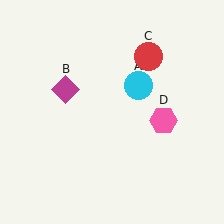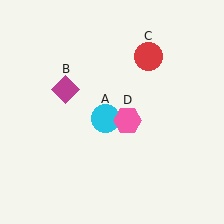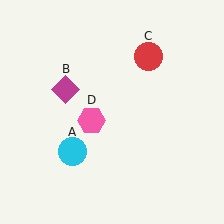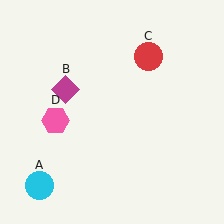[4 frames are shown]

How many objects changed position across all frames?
2 objects changed position: cyan circle (object A), pink hexagon (object D).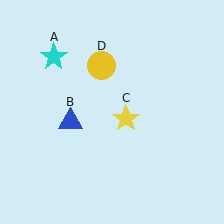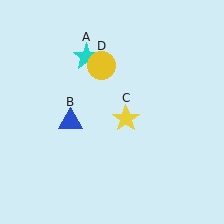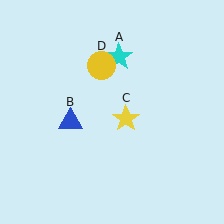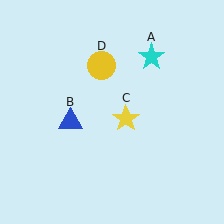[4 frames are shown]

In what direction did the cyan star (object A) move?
The cyan star (object A) moved right.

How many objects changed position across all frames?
1 object changed position: cyan star (object A).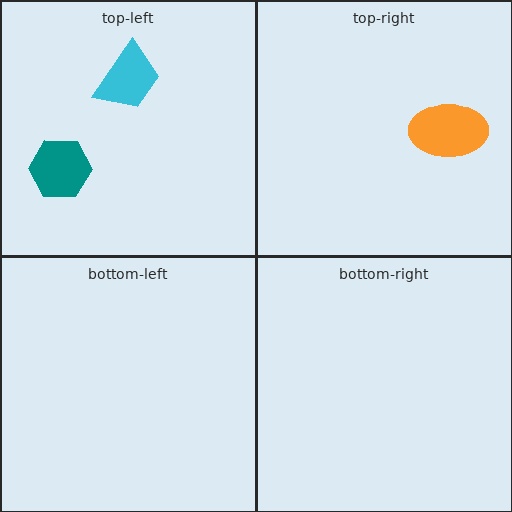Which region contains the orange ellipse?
The top-right region.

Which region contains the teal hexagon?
The top-left region.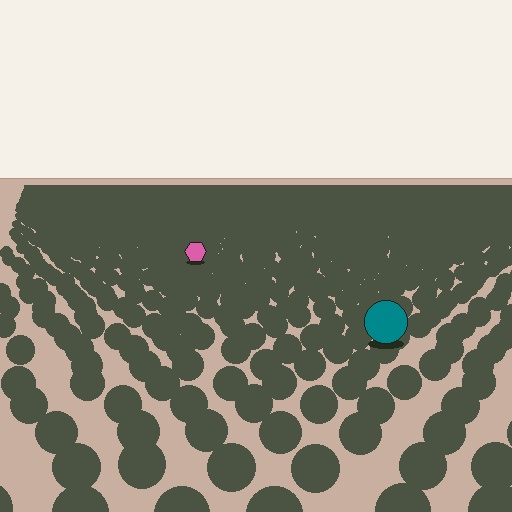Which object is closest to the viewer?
The teal circle is closest. The texture marks near it are larger and more spread out.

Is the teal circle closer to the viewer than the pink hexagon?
Yes. The teal circle is closer — you can tell from the texture gradient: the ground texture is coarser near it.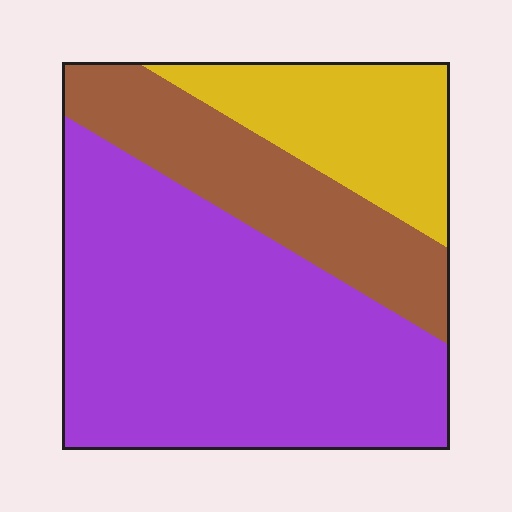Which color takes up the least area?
Yellow, at roughly 20%.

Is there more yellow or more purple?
Purple.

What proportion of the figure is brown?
Brown takes up less than a quarter of the figure.